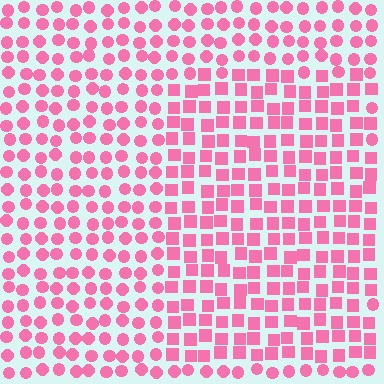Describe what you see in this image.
The image is filled with small pink elements arranged in a uniform grid. A rectangle-shaped region contains squares, while the surrounding area contains circles. The boundary is defined purely by the change in element shape.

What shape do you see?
I see a rectangle.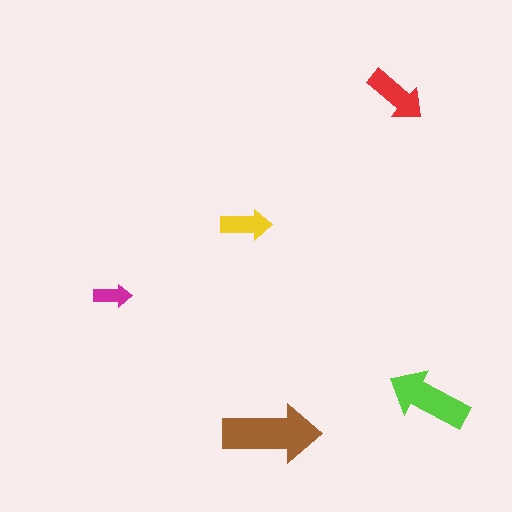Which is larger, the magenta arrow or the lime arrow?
The lime one.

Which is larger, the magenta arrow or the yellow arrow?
The yellow one.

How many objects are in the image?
There are 5 objects in the image.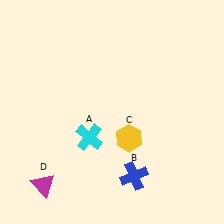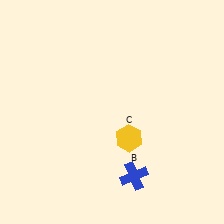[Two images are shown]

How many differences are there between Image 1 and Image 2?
There are 2 differences between the two images.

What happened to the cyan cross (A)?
The cyan cross (A) was removed in Image 2. It was in the bottom-left area of Image 1.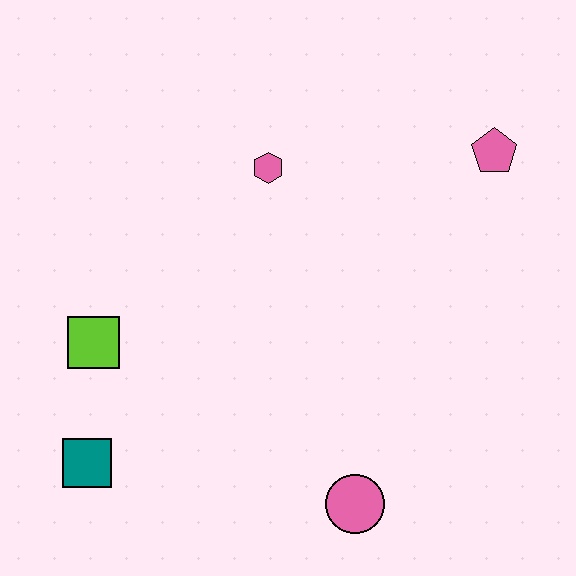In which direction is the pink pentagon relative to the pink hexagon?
The pink pentagon is to the right of the pink hexagon.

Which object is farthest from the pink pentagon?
The teal square is farthest from the pink pentagon.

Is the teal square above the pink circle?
Yes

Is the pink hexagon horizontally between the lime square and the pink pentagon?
Yes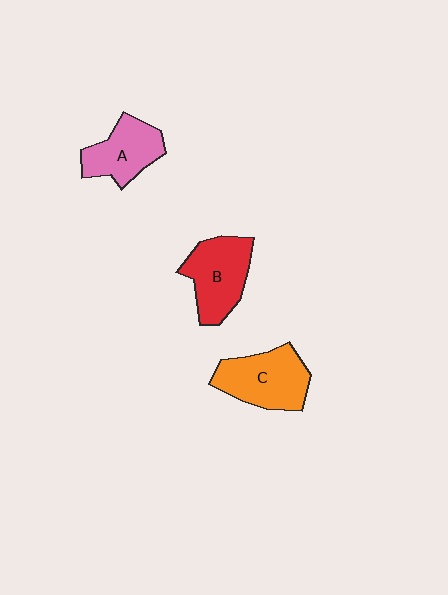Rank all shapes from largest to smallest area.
From largest to smallest: C (orange), B (red), A (pink).